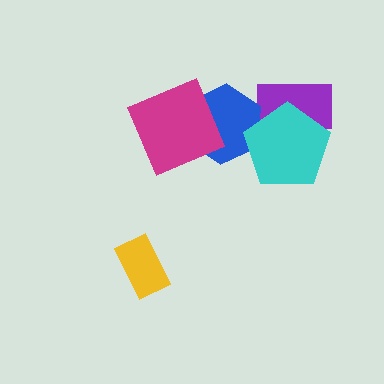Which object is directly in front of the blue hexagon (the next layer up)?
The cyan pentagon is directly in front of the blue hexagon.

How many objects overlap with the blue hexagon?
2 objects overlap with the blue hexagon.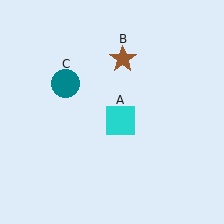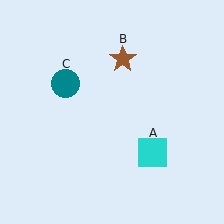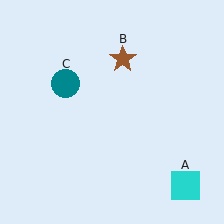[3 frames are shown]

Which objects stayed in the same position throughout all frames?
Brown star (object B) and teal circle (object C) remained stationary.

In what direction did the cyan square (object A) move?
The cyan square (object A) moved down and to the right.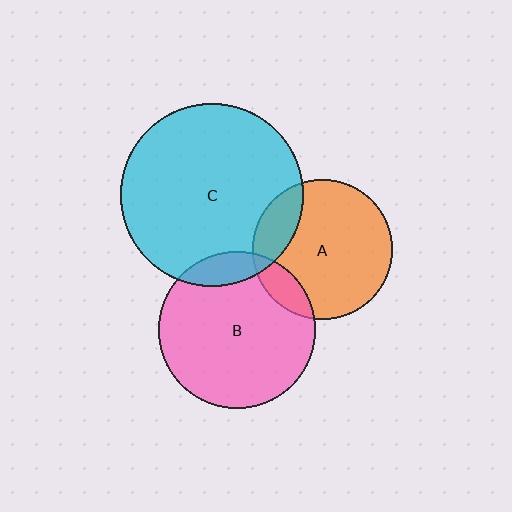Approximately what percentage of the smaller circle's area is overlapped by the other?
Approximately 15%.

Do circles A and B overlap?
Yes.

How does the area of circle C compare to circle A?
Approximately 1.7 times.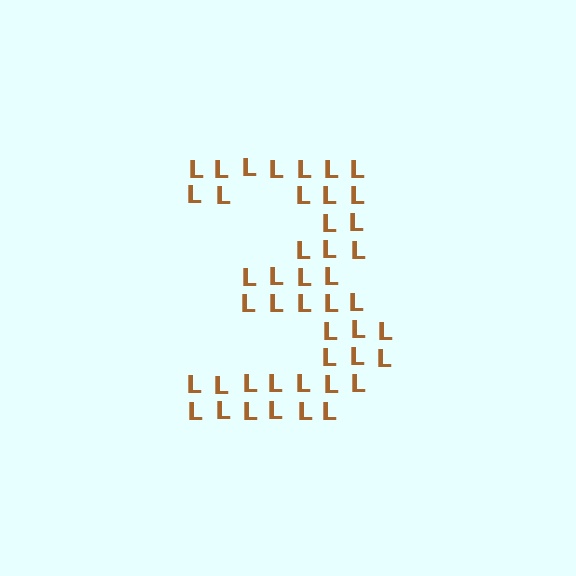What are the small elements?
The small elements are letter L's.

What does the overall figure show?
The overall figure shows the digit 3.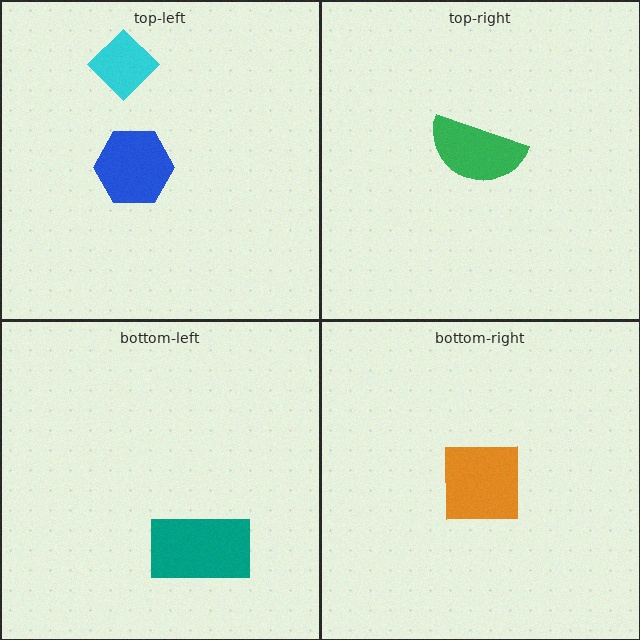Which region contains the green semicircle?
The top-right region.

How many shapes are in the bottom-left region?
1.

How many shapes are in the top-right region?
1.